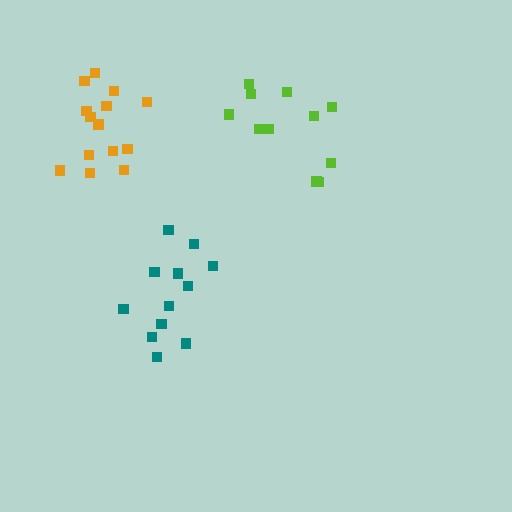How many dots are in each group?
Group 1: 11 dots, Group 2: 12 dots, Group 3: 14 dots (37 total).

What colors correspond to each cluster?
The clusters are colored: lime, teal, orange.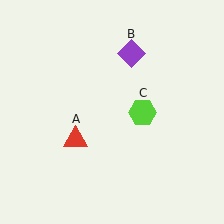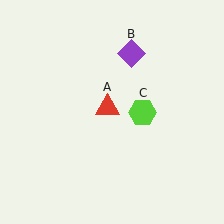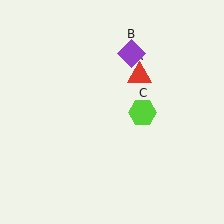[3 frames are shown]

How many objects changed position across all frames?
1 object changed position: red triangle (object A).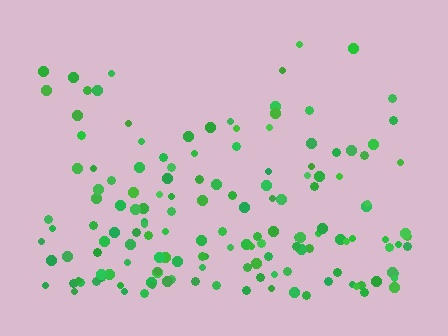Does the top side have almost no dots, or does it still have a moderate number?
Still a moderate number, just noticeably fewer than the bottom.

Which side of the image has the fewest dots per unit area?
The top.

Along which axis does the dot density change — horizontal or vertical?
Vertical.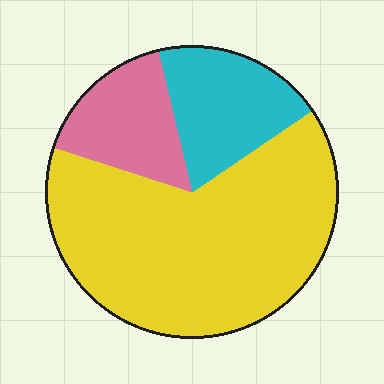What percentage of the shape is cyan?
Cyan covers roughly 20% of the shape.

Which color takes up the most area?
Yellow, at roughly 65%.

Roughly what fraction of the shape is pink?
Pink takes up about one sixth (1/6) of the shape.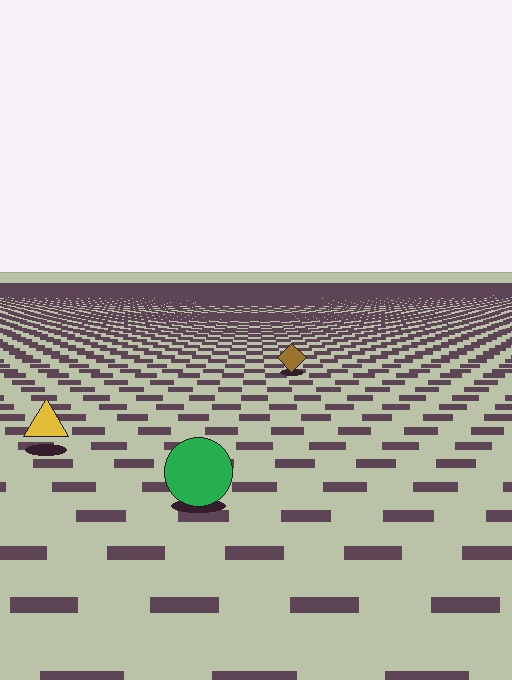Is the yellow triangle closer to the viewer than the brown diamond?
Yes. The yellow triangle is closer — you can tell from the texture gradient: the ground texture is coarser near it.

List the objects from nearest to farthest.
From nearest to farthest: the green circle, the yellow triangle, the brown diamond.